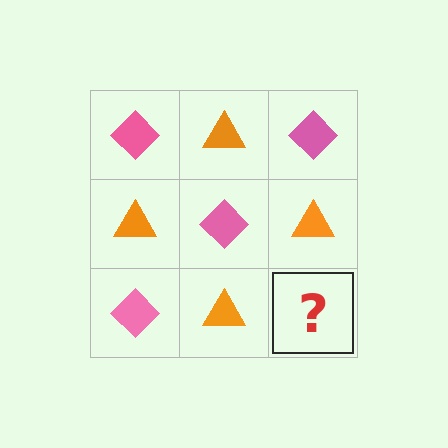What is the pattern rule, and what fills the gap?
The rule is that it alternates pink diamond and orange triangle in a checkerboard pattern. The gap should be filled with a pink diamond.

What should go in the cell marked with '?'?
The missing cell should contain a pink diamond.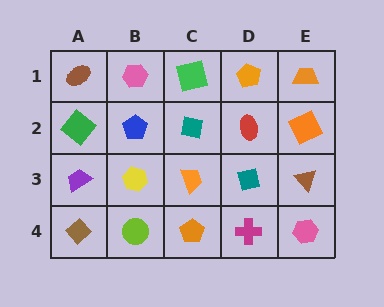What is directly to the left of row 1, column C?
A pink hexagon.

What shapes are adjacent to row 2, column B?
A pink hexagon (row 1, column B), a yellow hexagon (row 3, column B), a green diamond (row 2, column A), a teal square (row 2, column C).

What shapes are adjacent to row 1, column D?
A red ellipse (row 2, column D), a green square (row 1, column C), an orange trapezoid (row 1, column E).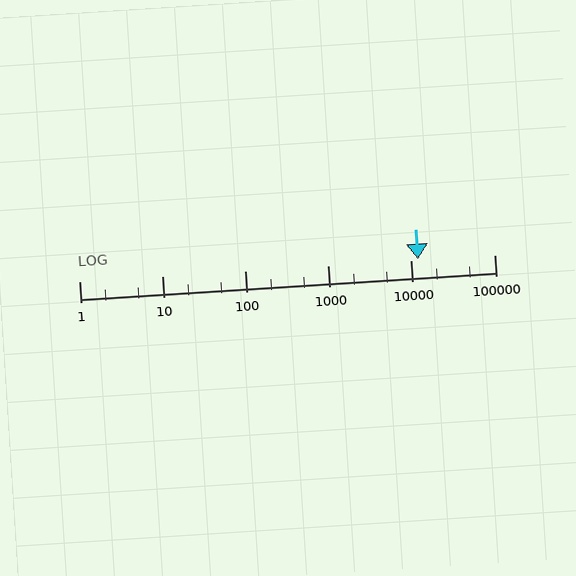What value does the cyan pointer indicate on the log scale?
The pointer indicates approximately 12000.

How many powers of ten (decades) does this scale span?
The scale spans 5 decades, from 1 to 100000.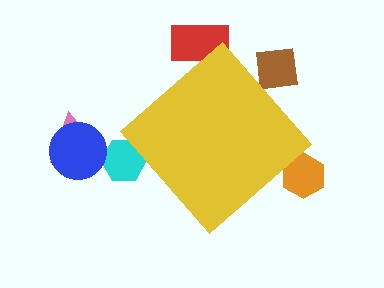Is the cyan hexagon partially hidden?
Yes, the cyan hexagon is partially hidden behind the yellow diamond.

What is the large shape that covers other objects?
A yellow diamond.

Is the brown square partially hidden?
Yes, the brown square is partially hidden behind the yellow diamond.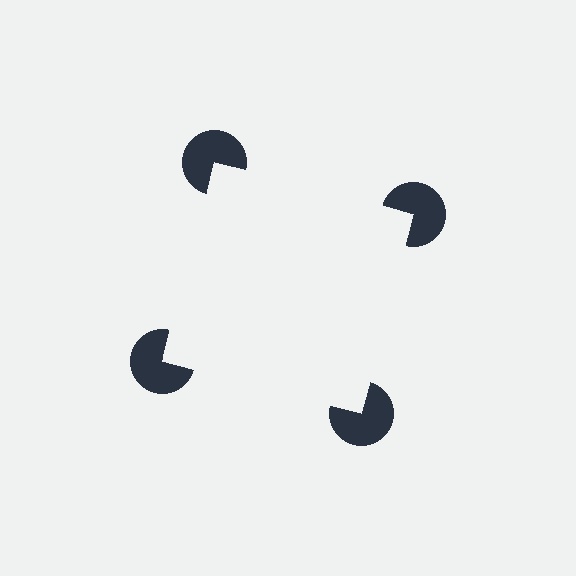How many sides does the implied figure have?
4 sides.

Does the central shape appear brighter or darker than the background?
It typically appears slightly brighter than the background, even though no actual brightness change is drawn.